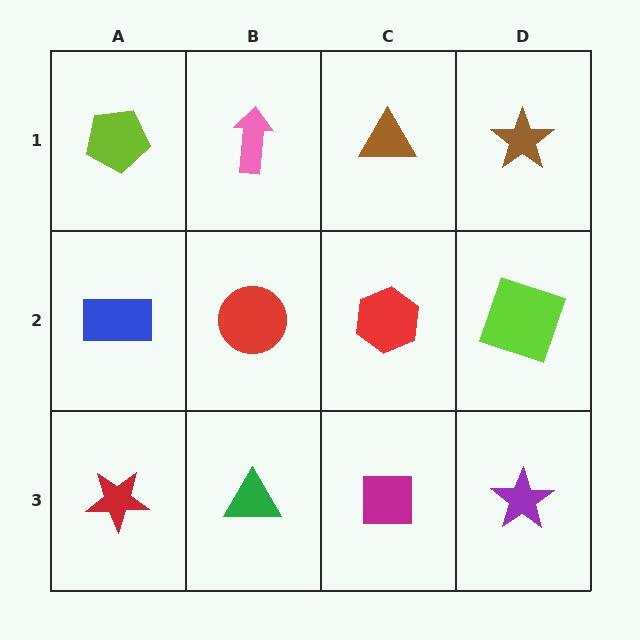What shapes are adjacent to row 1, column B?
A red circle (row 2, column B), a lime pentagon (row 1, column A), a brown triangle (row 1, column C).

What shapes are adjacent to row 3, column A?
A blue rectangle (row 2, column A), a green triangle (row 3, column B).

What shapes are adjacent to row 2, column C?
A brown triangle (row 1, column C), a magenta square (row 3, column C), a red circle (row 2, column B), a lime square (row 2, column D).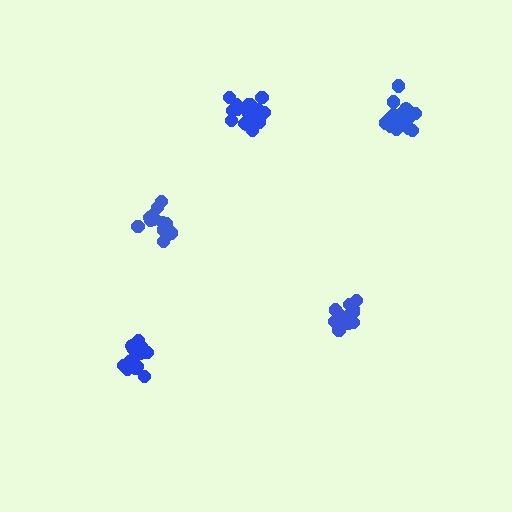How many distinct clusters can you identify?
There are 5 distinct clusters.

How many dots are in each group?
Group 1: 17 dots, Group 2: 19 dots, Group 3: 16 dots, Group 4: 13 dots, Group 5: 17 dots (82 total).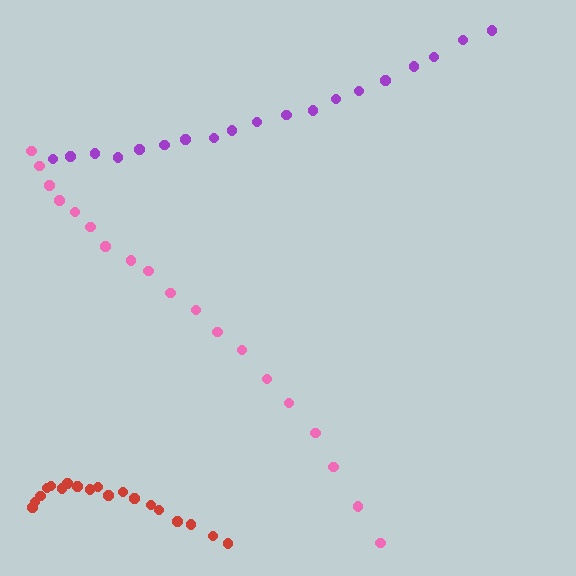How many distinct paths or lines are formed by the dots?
There are 3 distinct paths.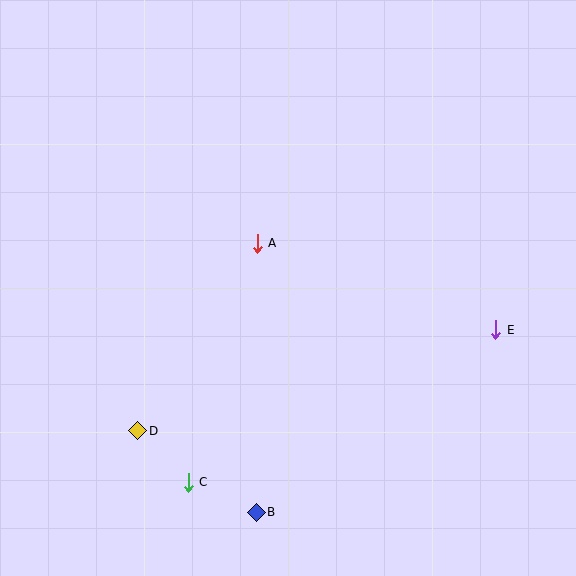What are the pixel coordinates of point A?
Point A is at (257, 243).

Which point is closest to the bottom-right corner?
Point E is closest to the bottom-right corner.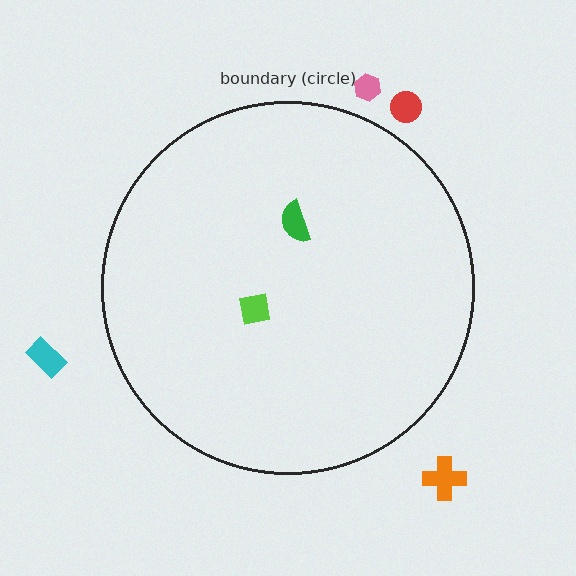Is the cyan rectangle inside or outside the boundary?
Outside.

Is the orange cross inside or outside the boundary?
Outside.